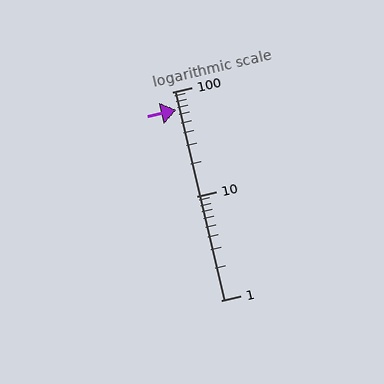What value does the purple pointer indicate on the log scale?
The pointer indicates approximately 67.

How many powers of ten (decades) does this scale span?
The scale spans 2 decades, from 1 to 100.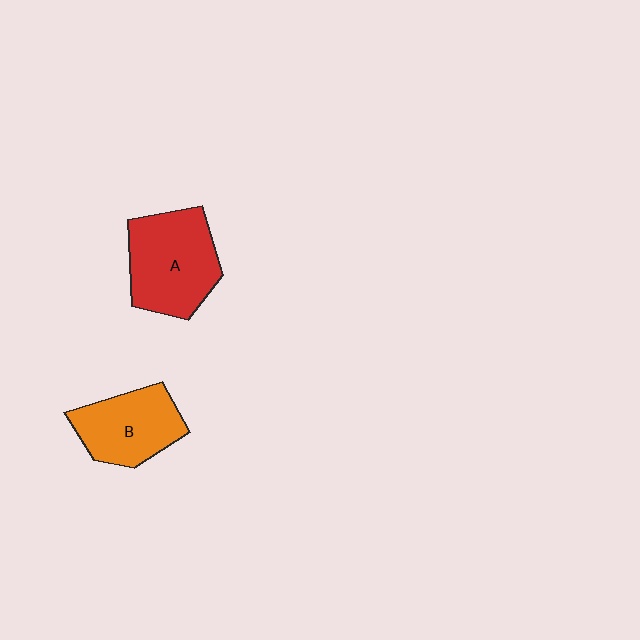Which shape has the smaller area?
Shape B (orange).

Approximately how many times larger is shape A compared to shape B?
Approximately 1.3 times.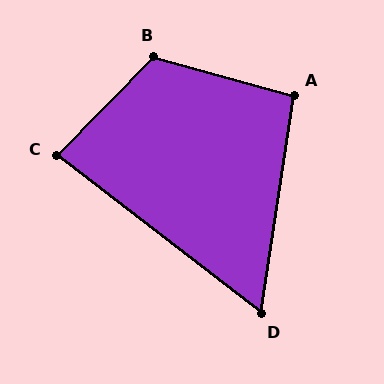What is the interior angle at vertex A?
Approximately 97 degrees (obtuse).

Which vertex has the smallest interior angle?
D, at approximately 61 degrees.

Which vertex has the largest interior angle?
B, at approximately 119 degrees.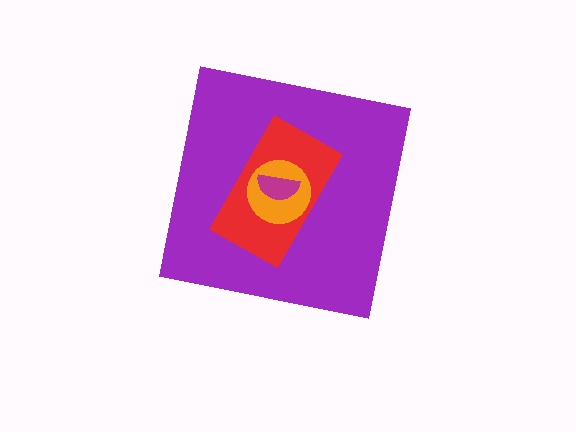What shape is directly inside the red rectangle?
The orange circle.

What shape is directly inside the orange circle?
The magenta semicircle.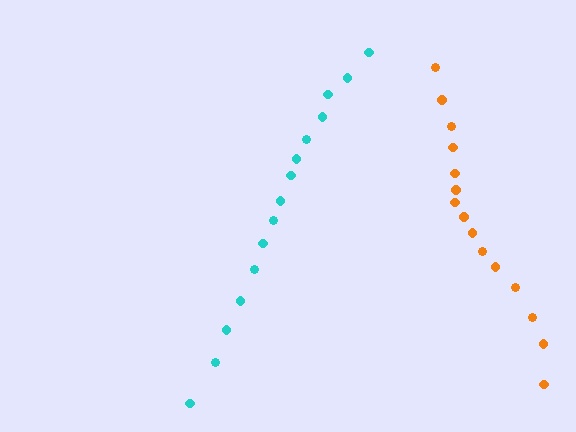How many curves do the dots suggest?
There are 2 distinct paths.